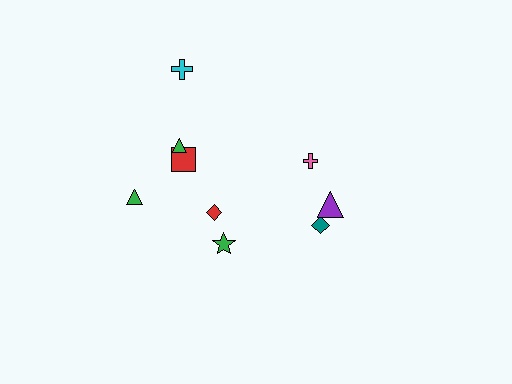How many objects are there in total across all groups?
There are 9 objects.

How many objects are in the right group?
There are 3 objects.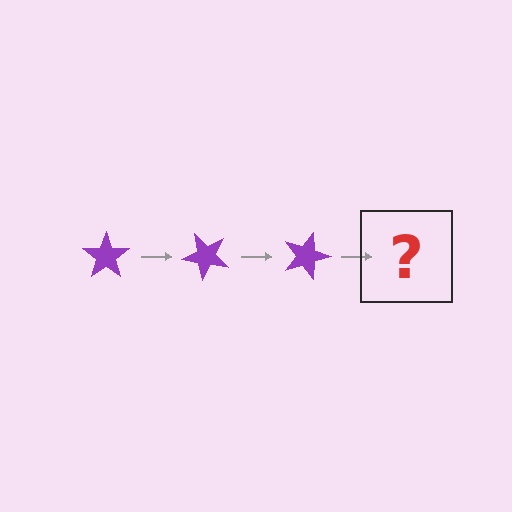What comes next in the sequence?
The next element should be a purple star rotated 135 degrees.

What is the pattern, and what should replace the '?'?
The pattern is that the star rotates 45 degrees each step. The '?' should be a purple star rotated 135 degrees.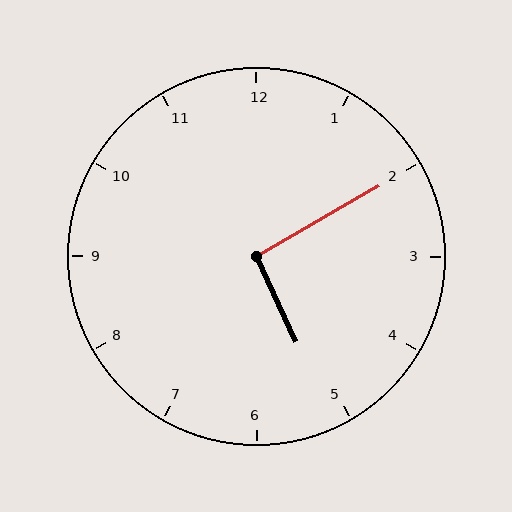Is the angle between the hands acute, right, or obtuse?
It is right.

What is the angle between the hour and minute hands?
Approximately 95 degrees.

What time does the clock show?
5:10.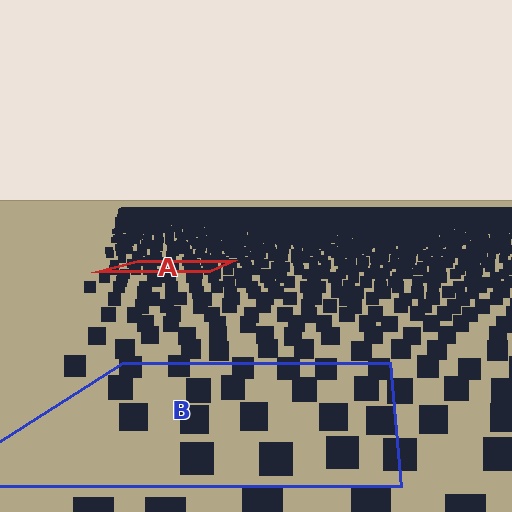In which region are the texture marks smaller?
The texture marks are smaller in region A, because it is farther away.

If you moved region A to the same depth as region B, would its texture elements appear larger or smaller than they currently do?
They would appear larger. At a closer depth, the same texture elements are projected at a bigger on-screen size.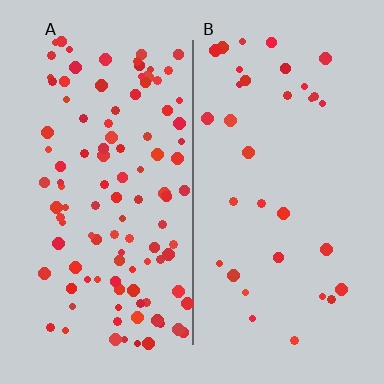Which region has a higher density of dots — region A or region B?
A (the left).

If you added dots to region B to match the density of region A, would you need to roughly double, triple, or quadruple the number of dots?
Approximately triple.